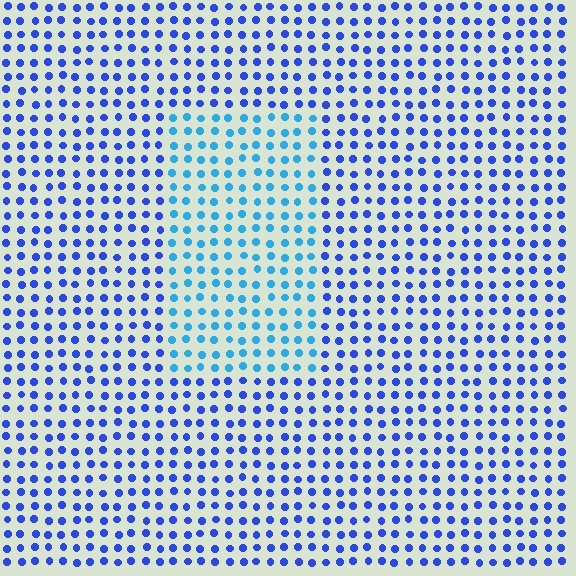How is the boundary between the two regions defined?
The boundary is defined purely by a slight shift in hue (about 32 degrees). Spacing, size, and orientation are identical on both sides.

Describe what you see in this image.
The image is filled with small blue elements in a uniform arrangement. A rectangle-shaped region is visible where the elements are tinted to a slightly different hue, forming a subtle color boundary.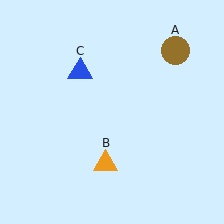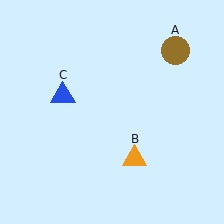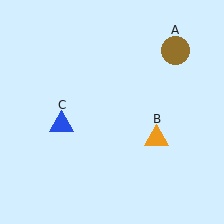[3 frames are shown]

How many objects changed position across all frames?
2 objects changed position: orange triangle (object B), blue triangle (object C).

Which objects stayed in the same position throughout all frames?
Brown circle (object A) remained stationary.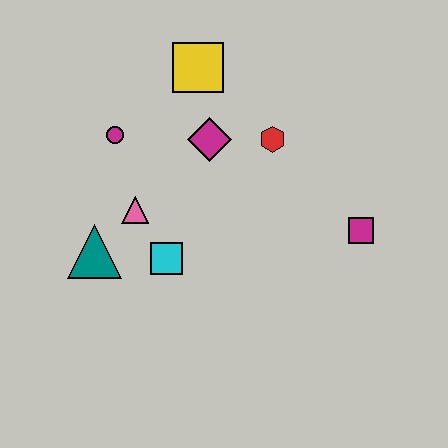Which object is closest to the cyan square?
The pink triangle is closest to the cyan square.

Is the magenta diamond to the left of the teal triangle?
No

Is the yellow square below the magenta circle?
No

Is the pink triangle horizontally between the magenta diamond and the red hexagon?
No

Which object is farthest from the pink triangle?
The magenta square is farthest from the pink triangle.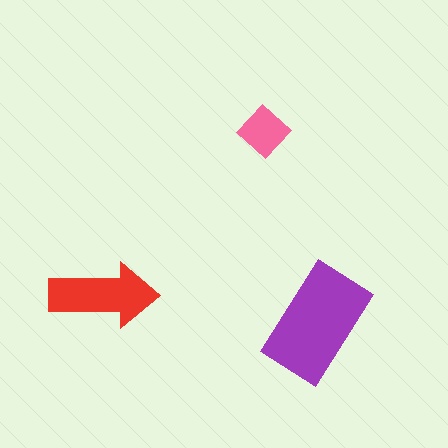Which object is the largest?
The purple rectangle.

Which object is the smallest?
The pink diamond.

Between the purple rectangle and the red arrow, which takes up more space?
The purple rectangle.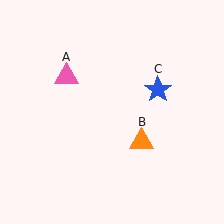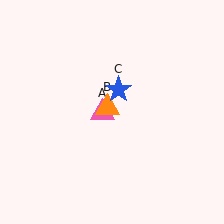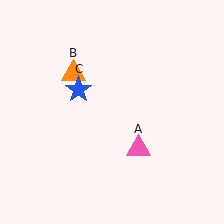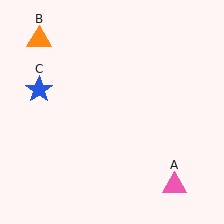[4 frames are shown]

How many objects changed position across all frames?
3 objects changed position: pink triangle (object A), orange triangle (object B), blue star (object C).